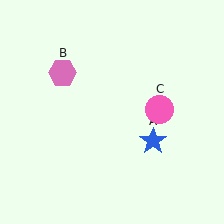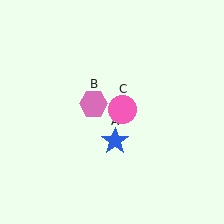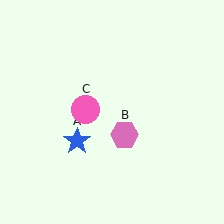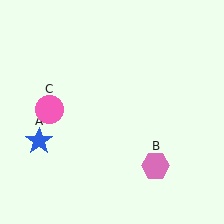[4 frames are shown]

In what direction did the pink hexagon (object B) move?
The pink hexagon (object B) moved down and to the right.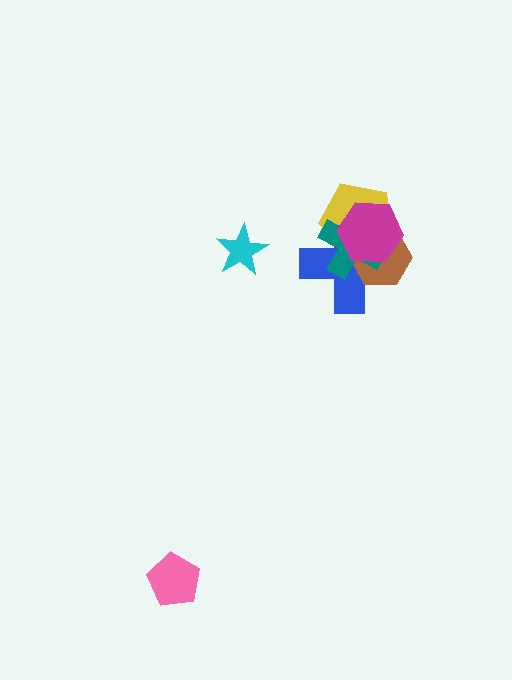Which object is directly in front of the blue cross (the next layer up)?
The brown hexagon is directly in front of the blue cross.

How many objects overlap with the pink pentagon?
0 objects overlap with the pink pentagon.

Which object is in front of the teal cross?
The magenta hexagon is in front of the teal cross.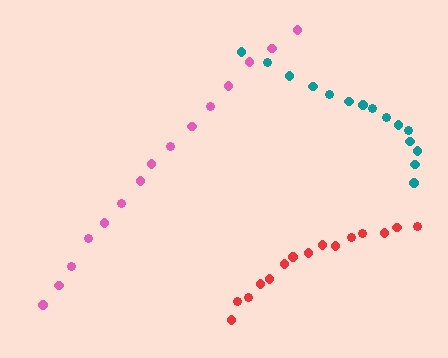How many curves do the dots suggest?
There are 3 distinct paths.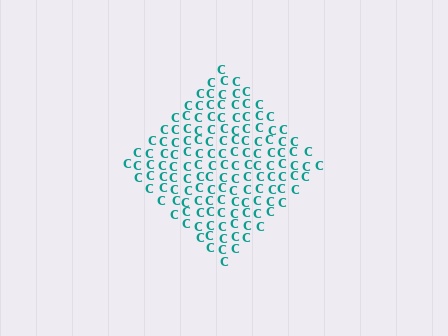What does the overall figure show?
The overall figure shows a diamond.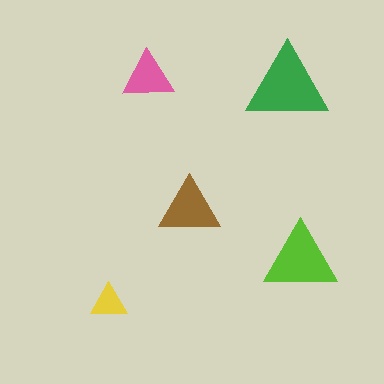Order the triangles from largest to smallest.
the green one, the lime one, the brown one, the pink one, the yellow one.